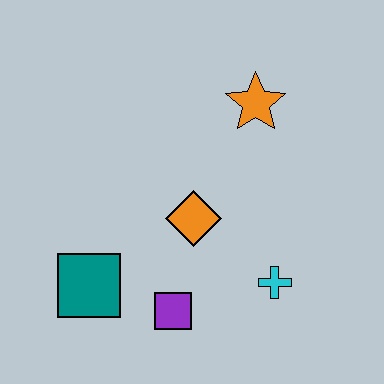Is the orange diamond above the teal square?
Yes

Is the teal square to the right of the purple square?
No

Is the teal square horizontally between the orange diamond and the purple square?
No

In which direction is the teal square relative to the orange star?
The teal square is below the orange star.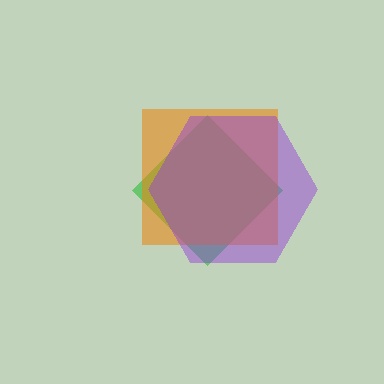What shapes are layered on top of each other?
The layered shapes are: a green diamond, an orange square, a purple hexagon.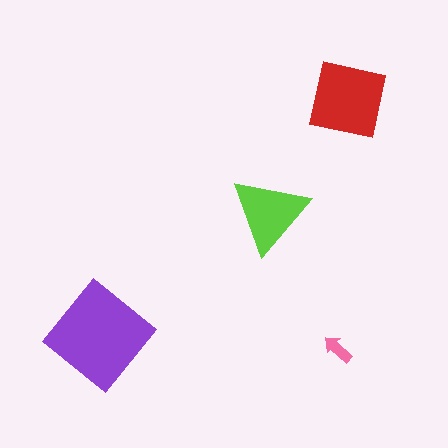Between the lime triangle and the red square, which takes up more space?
The red square.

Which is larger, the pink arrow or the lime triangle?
The lime triangle.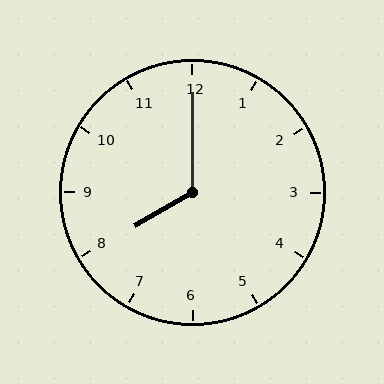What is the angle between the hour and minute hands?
Approximately 120 degrees.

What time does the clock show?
8:00.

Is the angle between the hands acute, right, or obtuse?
It is obtuse.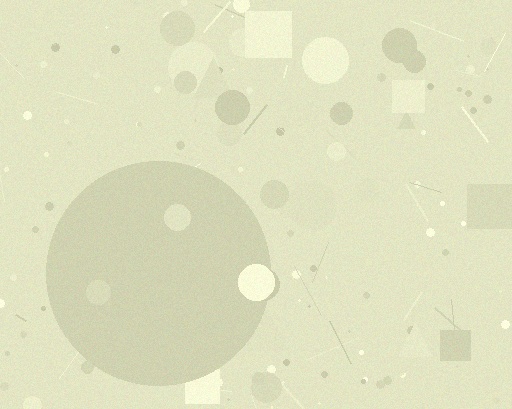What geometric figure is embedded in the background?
A circle is embedded in the background.